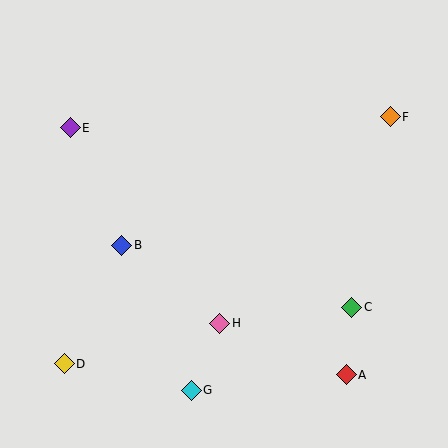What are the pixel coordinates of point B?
Point B is at (122, 245).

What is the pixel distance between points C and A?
The distance between C and A is 68 pixels.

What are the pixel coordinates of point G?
Point G is at (191, 390).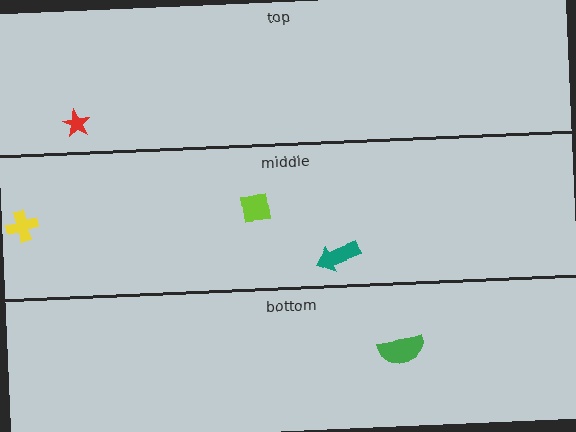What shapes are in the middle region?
The yellow cross, the lime square, the teal arrow.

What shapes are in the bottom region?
The green semicircle.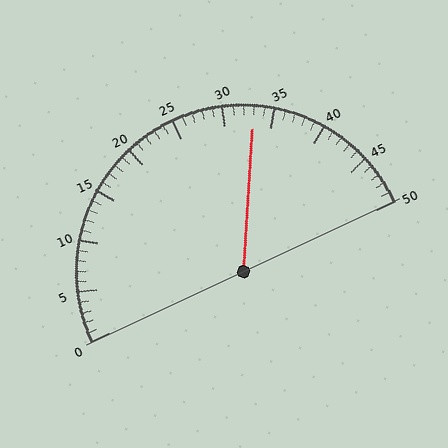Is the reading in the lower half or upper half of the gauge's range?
The reading is in the upper half of the range (0 to 50).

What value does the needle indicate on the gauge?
The needle indicates approximately 33.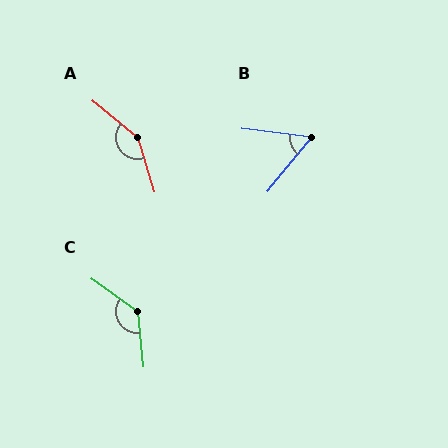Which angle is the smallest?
B, at approximately 57 degrees.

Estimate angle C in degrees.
Approximately 131 degrees.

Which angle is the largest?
A, at approximately 146 degrees.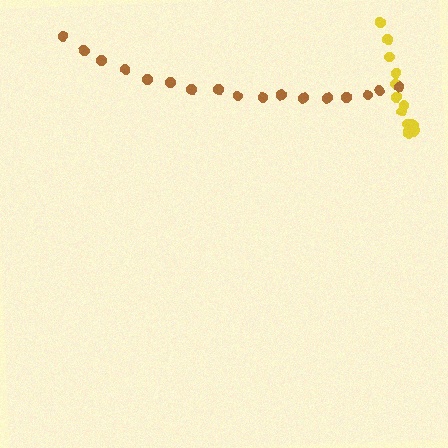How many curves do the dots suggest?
There are 2 distinct paths.